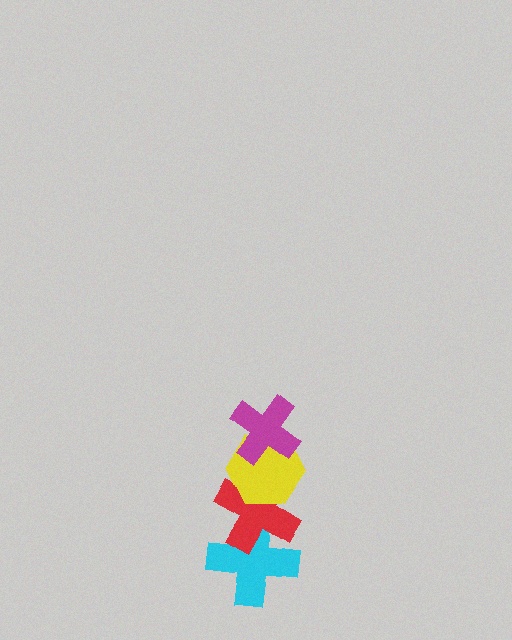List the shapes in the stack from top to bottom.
From top to bottom: the magenta cross, the yellow hexagon, the red cross, the cyan cross.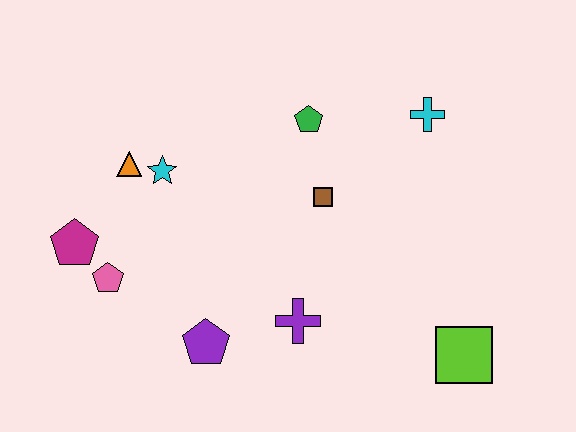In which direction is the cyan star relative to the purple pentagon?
The cyan star is above the purple pentagon.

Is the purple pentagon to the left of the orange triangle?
No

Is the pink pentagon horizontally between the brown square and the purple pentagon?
No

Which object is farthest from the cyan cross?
The magenta pentagon is farthest from the cyan cross.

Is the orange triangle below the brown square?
No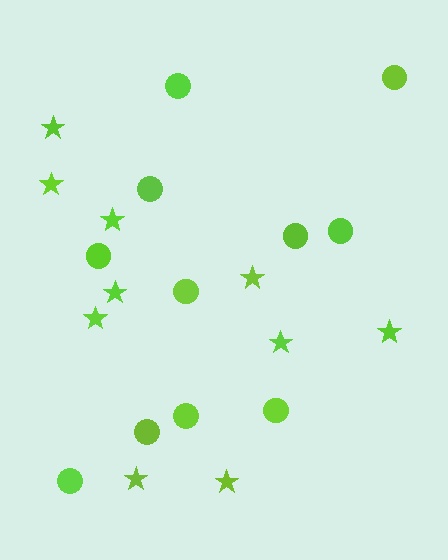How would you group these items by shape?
There are 2 groups: one group of circles (11) and one group of stars (10).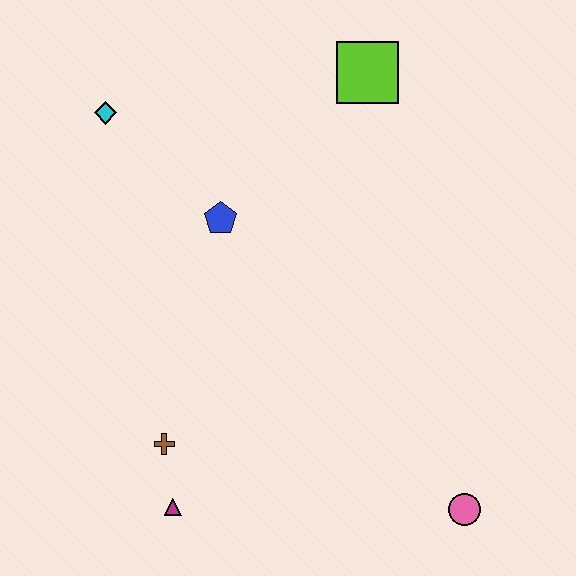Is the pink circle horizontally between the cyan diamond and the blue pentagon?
No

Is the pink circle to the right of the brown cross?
Yes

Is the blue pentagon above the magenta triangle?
Yes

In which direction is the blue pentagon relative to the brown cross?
The blue pentagon is above the brown cross.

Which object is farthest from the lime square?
The magenta triangle is farthest from the lime square.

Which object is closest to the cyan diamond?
The blue pentagon is closest to the cyan diamond.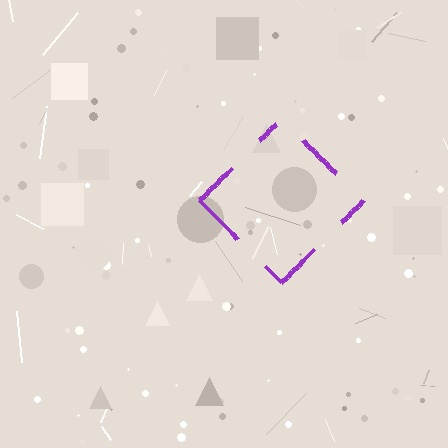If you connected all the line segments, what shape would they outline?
They would outline a diamond.